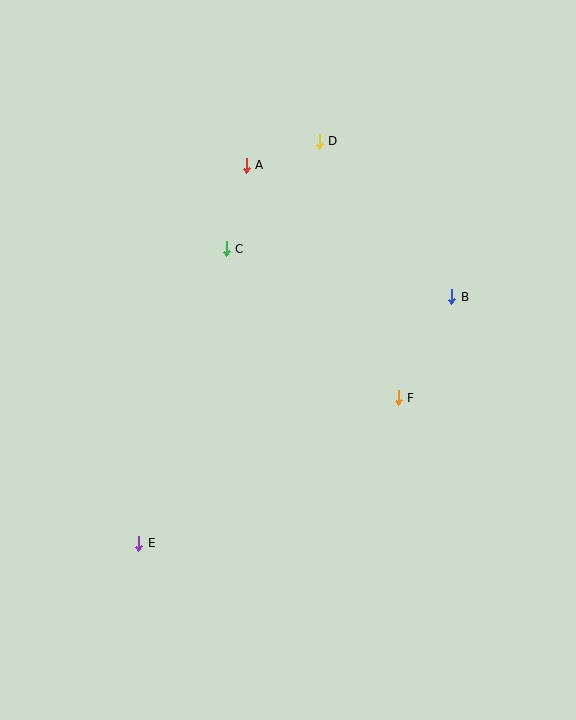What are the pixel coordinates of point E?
Point E is at (139, 543).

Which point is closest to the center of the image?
Point F at (398, 398) is closest to the center.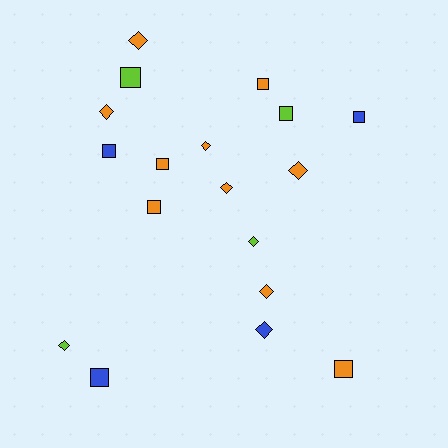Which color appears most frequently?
Orange, with 10 objects.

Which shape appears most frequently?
Square, with 9 objects.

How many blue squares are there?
There are 3 blue squares.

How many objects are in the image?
There are 18 objects.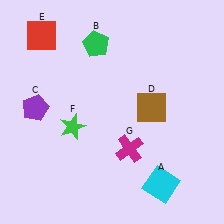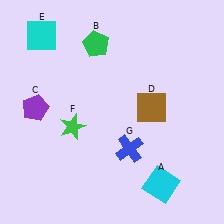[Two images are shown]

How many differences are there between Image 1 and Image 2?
There are 2 differences between the two images.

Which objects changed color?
E changed from red to cyan. G changed from magenta to blue.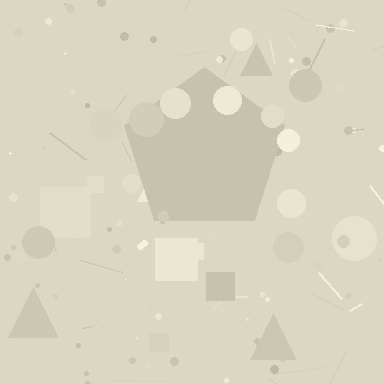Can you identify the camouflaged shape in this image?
The camouflaged shape is a pentagon.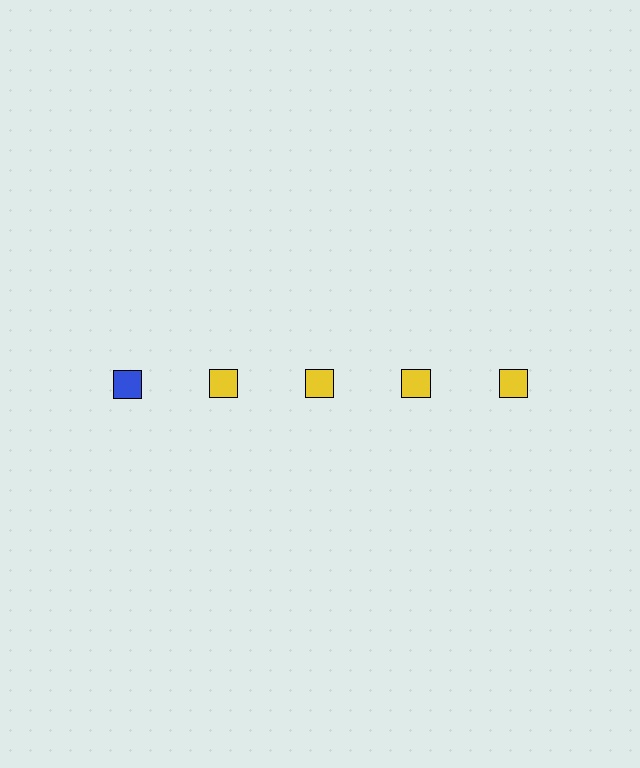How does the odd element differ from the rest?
It has a different color: blue instead of yellow.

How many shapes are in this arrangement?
There are 5 shapes arranged in a grid pattern.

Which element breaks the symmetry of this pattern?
The blue square in the top row, leftmost column breaks the symmetry. All other shapes are yellow squares.